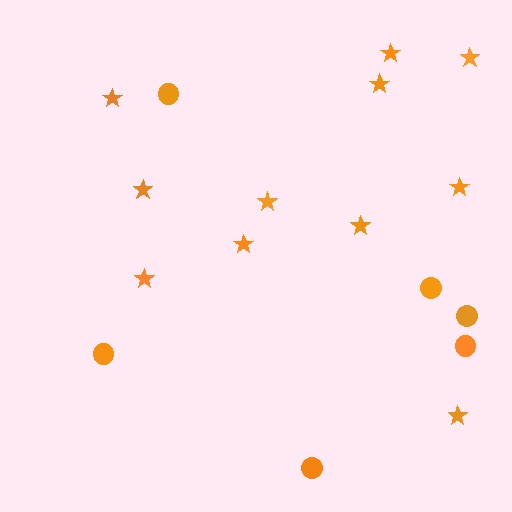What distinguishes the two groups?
There are 2 groups: one group of circles (6) and one group of stars (11).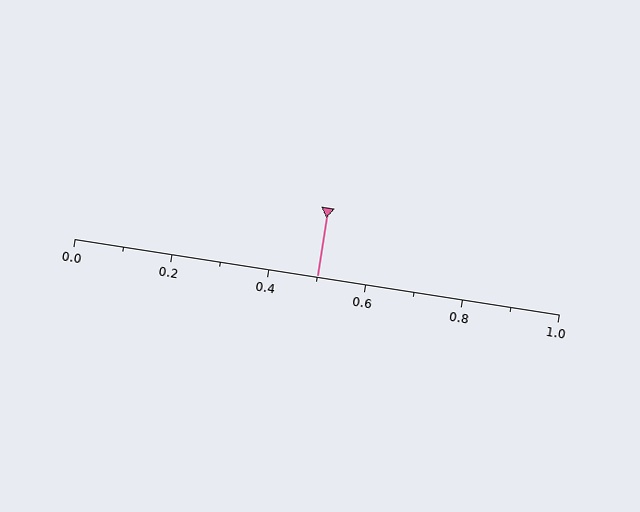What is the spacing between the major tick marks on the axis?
The major ticks are spaced 0.2 apart.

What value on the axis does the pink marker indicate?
The marker indicates approximately 0.5.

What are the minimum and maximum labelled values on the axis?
The axis runs from 0.0 to 1.0.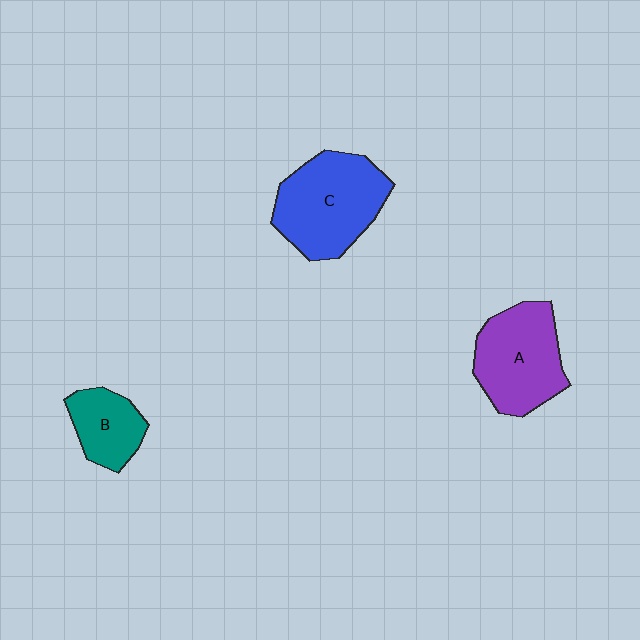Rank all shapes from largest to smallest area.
From largest to smallest: C (blue), A (purple), B (teal).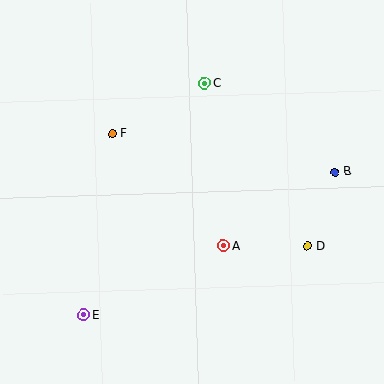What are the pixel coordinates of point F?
Point F is at (113, 133).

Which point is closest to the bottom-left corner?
Point E is closest to the bottom-left corner.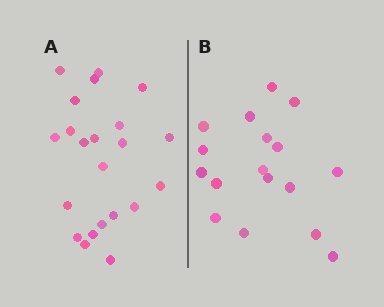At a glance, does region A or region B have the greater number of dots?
Region A (the left region) has more dots.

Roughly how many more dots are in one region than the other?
Region A has about 5 more dots than region B.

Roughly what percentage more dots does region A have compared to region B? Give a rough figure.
About 30% more.